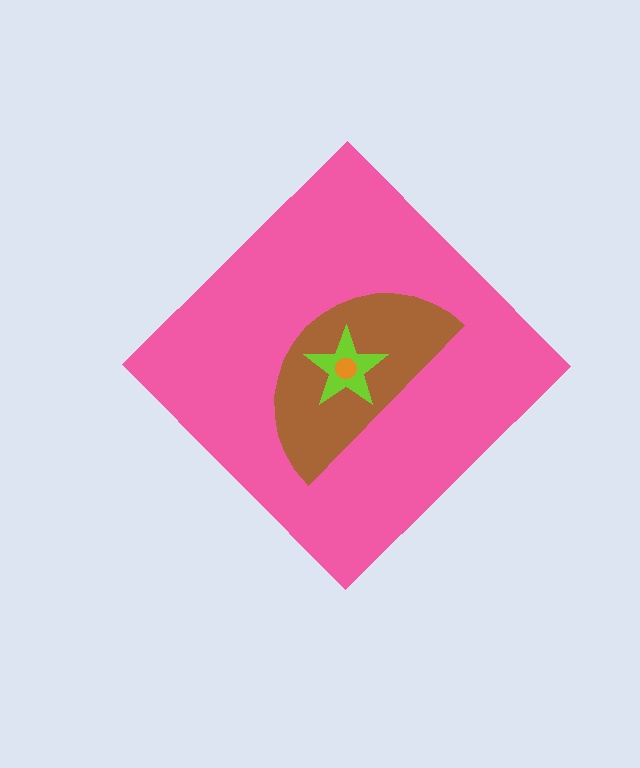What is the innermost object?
The orange circle.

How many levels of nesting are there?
4.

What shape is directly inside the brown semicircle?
The lime star.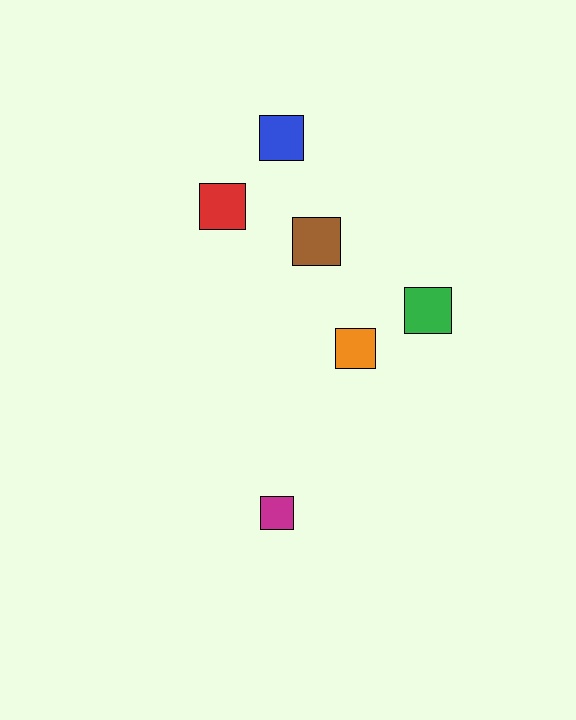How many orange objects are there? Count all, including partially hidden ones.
There is 1 orange object.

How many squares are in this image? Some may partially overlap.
There are 6 squares.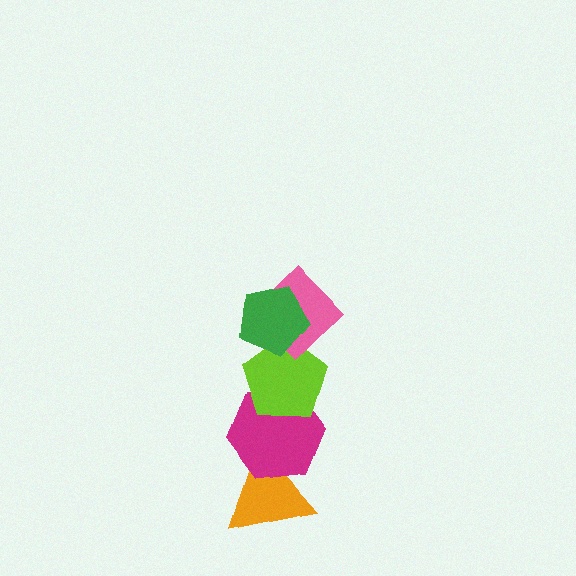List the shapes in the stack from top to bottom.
From top to bottom: the green pentagon, the pink diamond, the lime pentagon, the magenta hexagon, the orange triangle.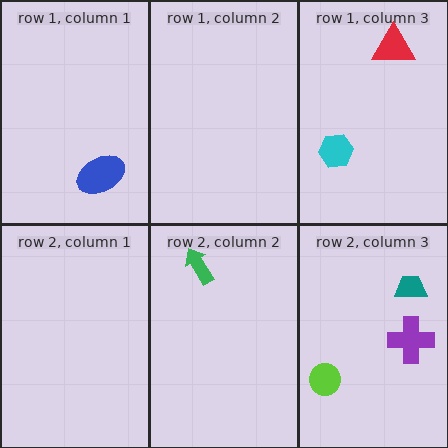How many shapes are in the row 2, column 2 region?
1.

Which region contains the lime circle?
The row 2, column 3 region.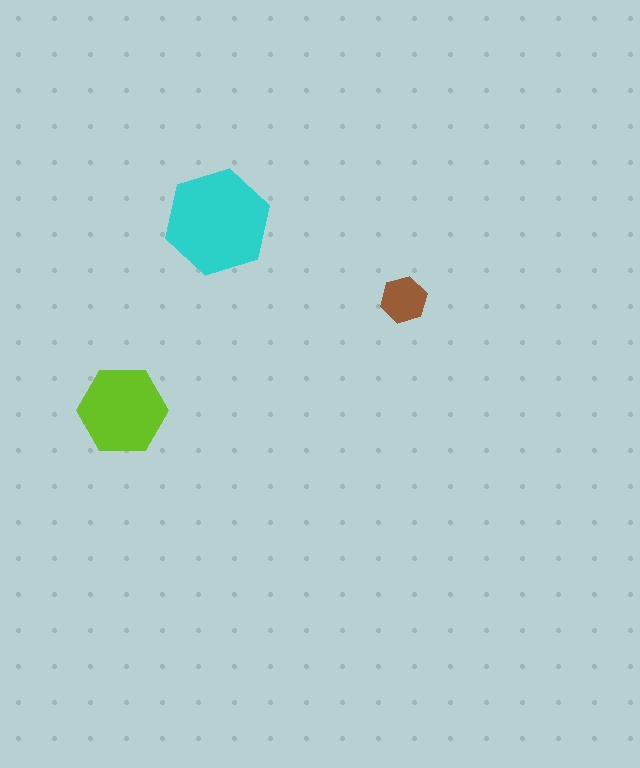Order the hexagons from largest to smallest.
the cyan one, the lime one, the brown one.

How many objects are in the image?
There are 3 objects in the image.